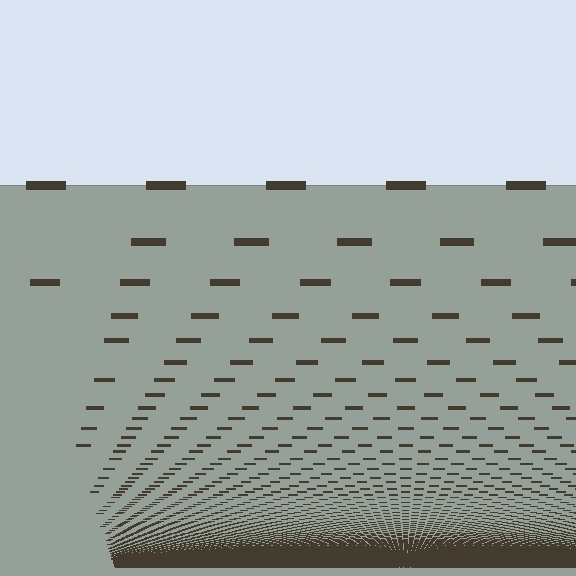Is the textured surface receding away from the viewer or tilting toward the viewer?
The surface appears to tilt toward the viewer. Texture elements get larger and sparser toward the top.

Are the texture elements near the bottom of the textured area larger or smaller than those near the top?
Smaller. The gradient is inverted — elements near the bottom are smaller and denser.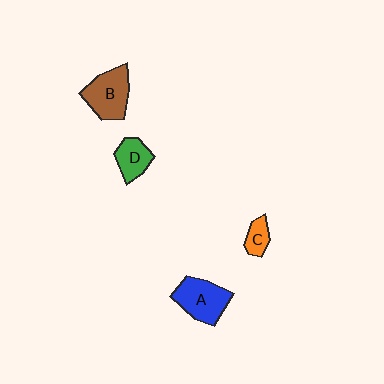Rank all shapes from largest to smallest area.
From largest to smallest: B (brown), A (blue), D (green), C (orange).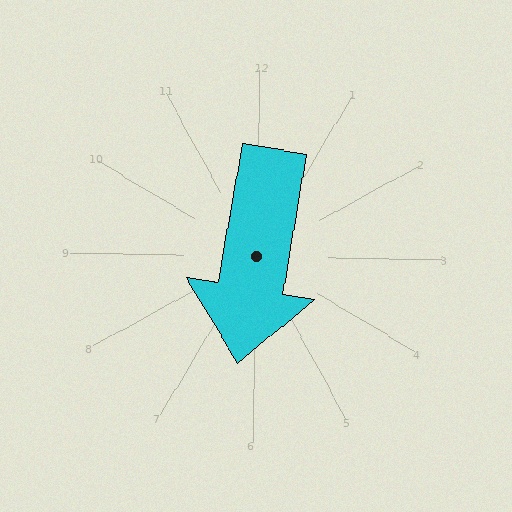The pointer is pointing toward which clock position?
Roughly 6 o'clock.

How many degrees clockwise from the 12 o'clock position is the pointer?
Approximately 189 degrees.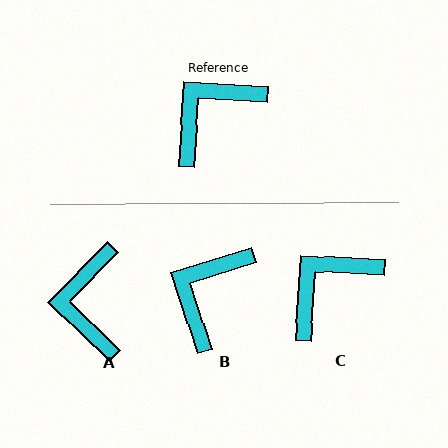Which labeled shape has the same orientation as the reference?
C.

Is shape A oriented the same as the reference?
No, it is off by about 49 degrees.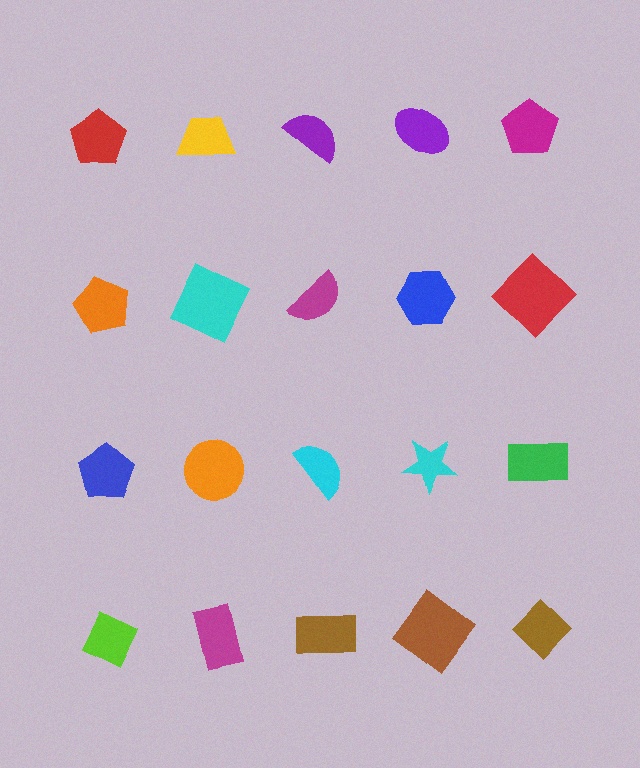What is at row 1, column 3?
A purple semicircle.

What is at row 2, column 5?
A red diamond.